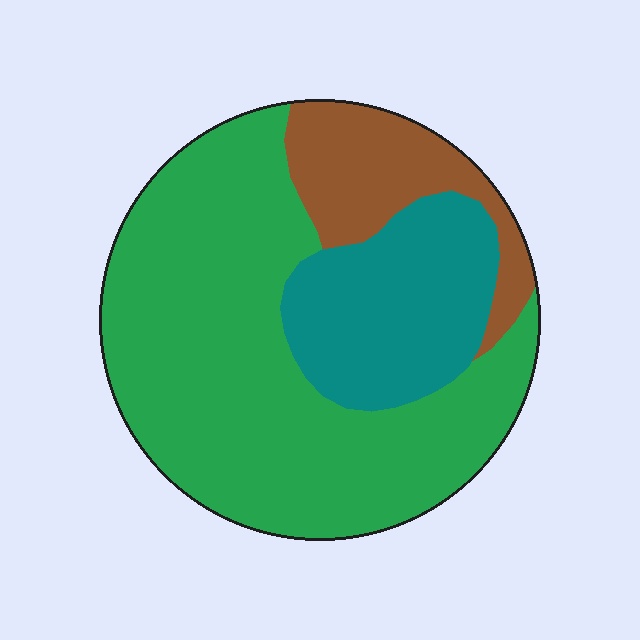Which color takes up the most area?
Green, at roughly 60%.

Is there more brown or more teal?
Teal.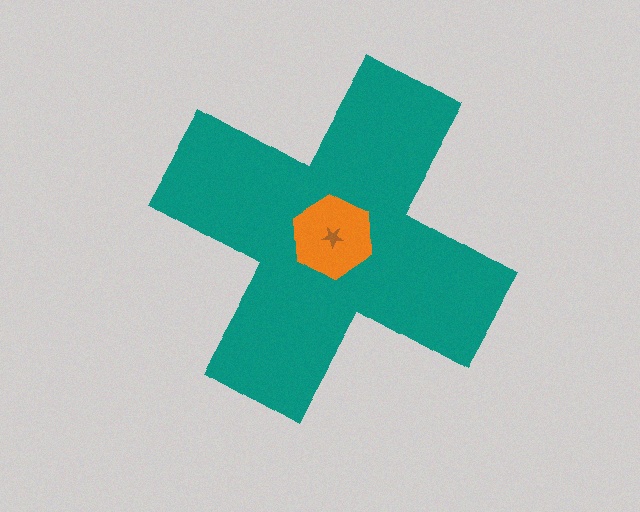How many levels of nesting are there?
3.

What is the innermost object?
The brown star.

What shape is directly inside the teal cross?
The orange hexagon.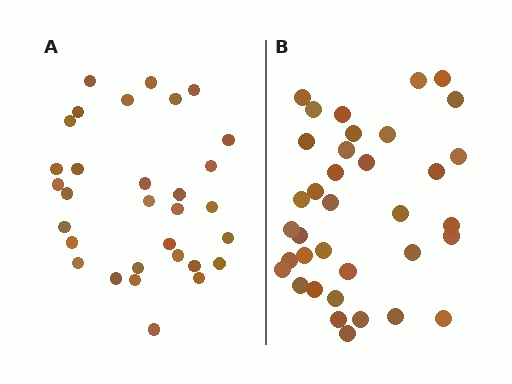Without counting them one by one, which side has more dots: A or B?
Region B (the right region) has more dots.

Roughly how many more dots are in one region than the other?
Region B has about 5 more dots than region A.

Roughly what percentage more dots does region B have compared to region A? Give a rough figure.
About 15% more.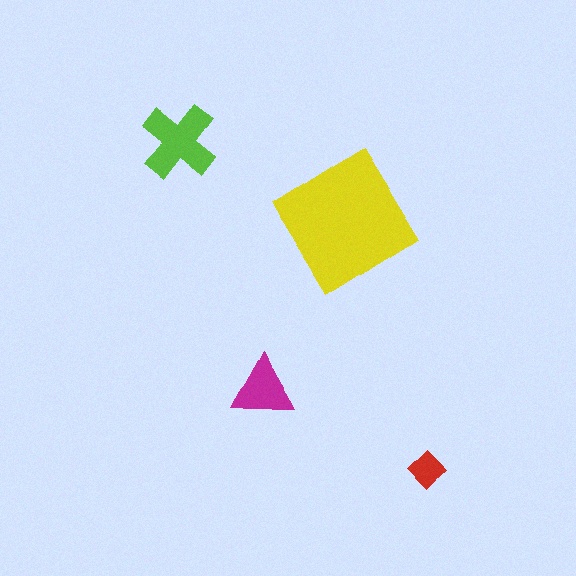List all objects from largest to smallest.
The yellow diamond, the lime cross, the magenta triangle, the red diamond.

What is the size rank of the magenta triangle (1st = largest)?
3rd.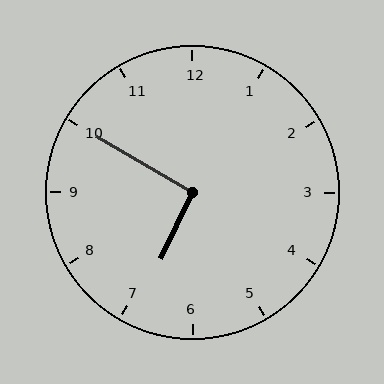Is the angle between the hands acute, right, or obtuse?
It is right.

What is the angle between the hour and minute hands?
Approximately 95 degrees.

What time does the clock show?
6:50.